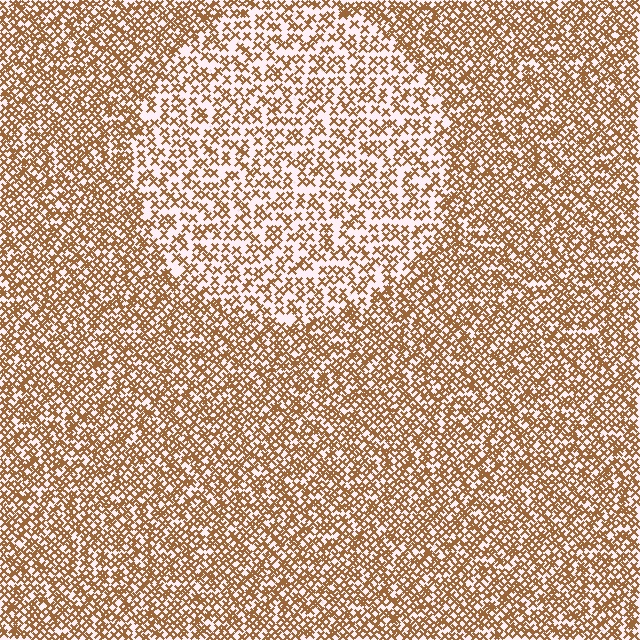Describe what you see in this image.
The image contains small brown elements arranged at two different densities. A circle-shaped region is visible where the elements are less densely packed than the surrounding area.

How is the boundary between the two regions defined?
The boundary is defined by a change in element density (approximately 1.8x ratio). All elements are the same color, size, and shape.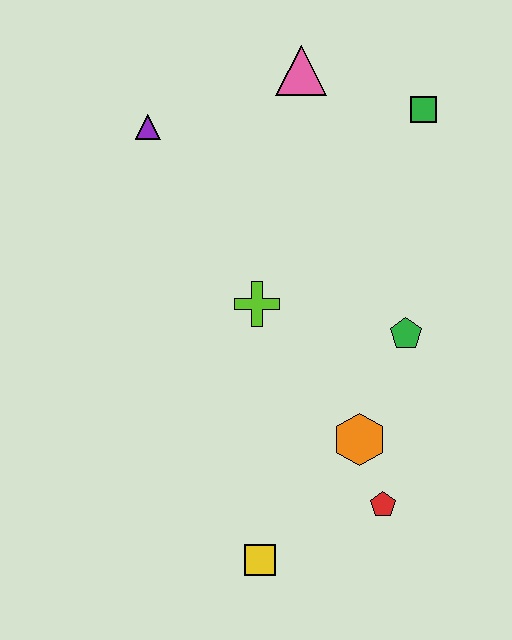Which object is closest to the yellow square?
The red pentagon is closest to the yellow square.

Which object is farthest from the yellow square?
The pink triangle is farthest from the yellow square.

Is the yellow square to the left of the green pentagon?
Yes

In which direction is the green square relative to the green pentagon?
The green square is above the green pentagon.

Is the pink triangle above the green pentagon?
Yes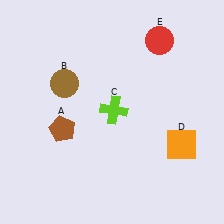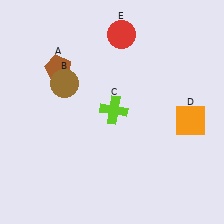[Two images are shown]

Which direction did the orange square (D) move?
The orange square (D) moved up.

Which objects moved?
The objects that moved are: the brown pentagon (A), the orange square (D), the red circle (E).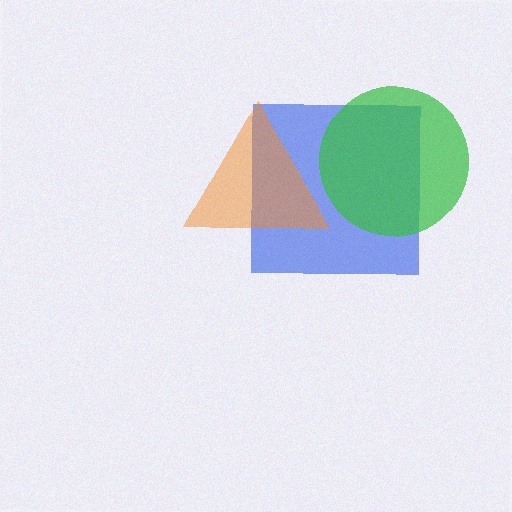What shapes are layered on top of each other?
The layered shapes are: a blue square, a green circle, an orange triangle.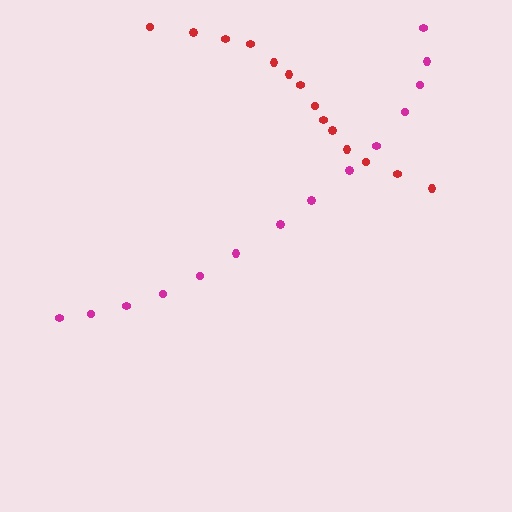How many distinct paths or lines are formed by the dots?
There are 2 distinct paths.